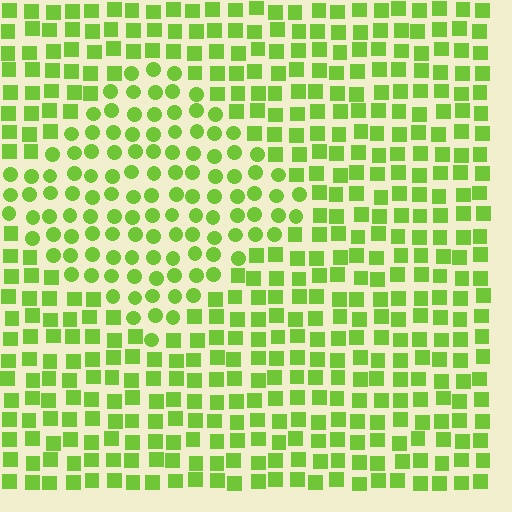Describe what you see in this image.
The image is filled with small lime elements arranged in a uniform grid. A diamond-shaped region contains circles, while the surrounding area contains squares. The boundary is defined purely by the change in element shape.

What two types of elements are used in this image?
The image uses circles inside the diamond region and squares outside it.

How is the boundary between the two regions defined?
The boundary is defined by a change in element shape: circles inside vs. squares outside. All elements share the same color and spacing.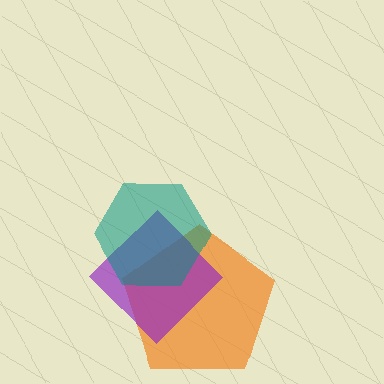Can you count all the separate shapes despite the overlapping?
Yes, there are 3 separate shapes.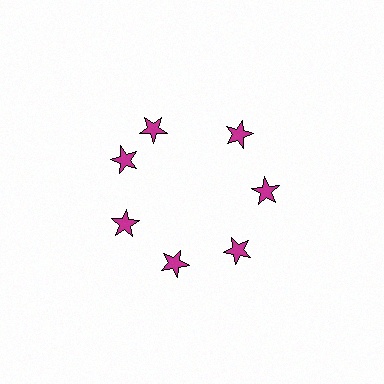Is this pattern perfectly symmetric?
No. The 7 magenta stars are arranged in a ring, but one element near the 12 o'clock position is rotated out of alignment along the ring, breaking the 7-fold rotational symmetry.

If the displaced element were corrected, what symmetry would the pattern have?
It would have 7-fold rotational symmetry — the pattern would map onto itself every 51 degrees.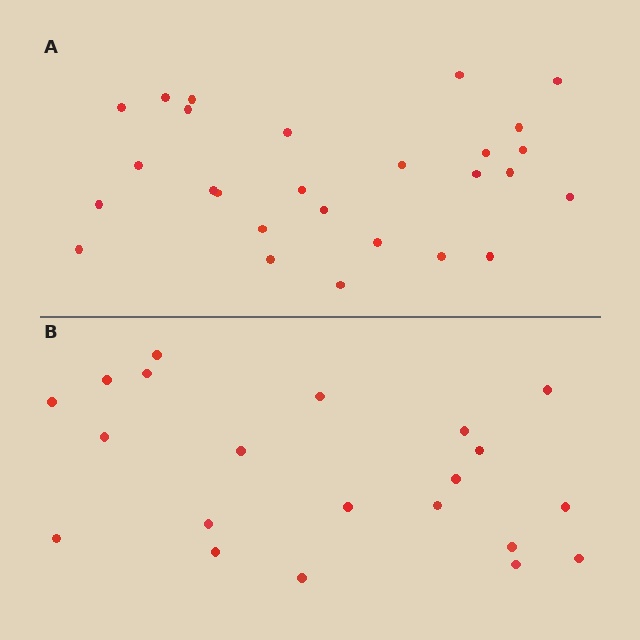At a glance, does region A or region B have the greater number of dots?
Region A (the top region) has more dots.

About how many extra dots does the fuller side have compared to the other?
Region A has about 6 more dots than region B.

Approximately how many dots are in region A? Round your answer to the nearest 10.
About 30 dots. (The exact count is 27, which rounds to 30.)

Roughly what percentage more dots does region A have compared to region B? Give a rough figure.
About 30% more.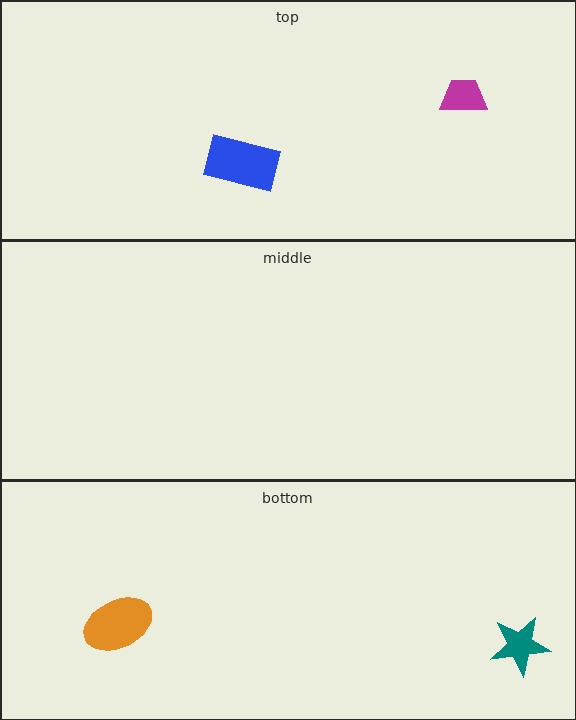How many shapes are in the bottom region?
2.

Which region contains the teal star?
The bottom region.